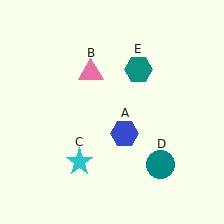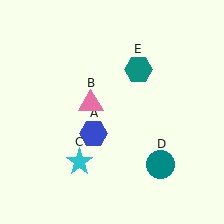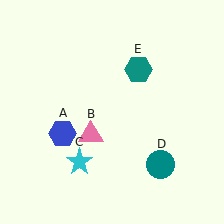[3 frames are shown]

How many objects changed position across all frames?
2 objects changed position: blue hexagon (object A), pink triangle (object B).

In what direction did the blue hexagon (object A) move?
The blue hexagon (object A) moved left.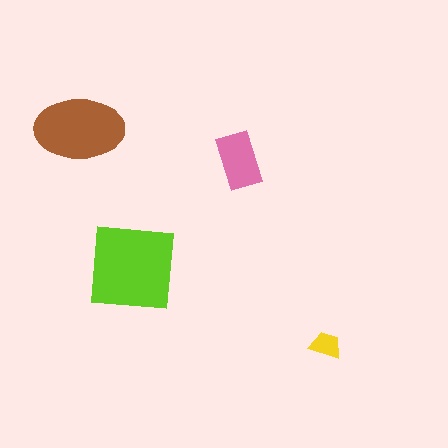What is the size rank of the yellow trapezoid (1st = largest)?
4th.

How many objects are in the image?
There are 4 objects in the image.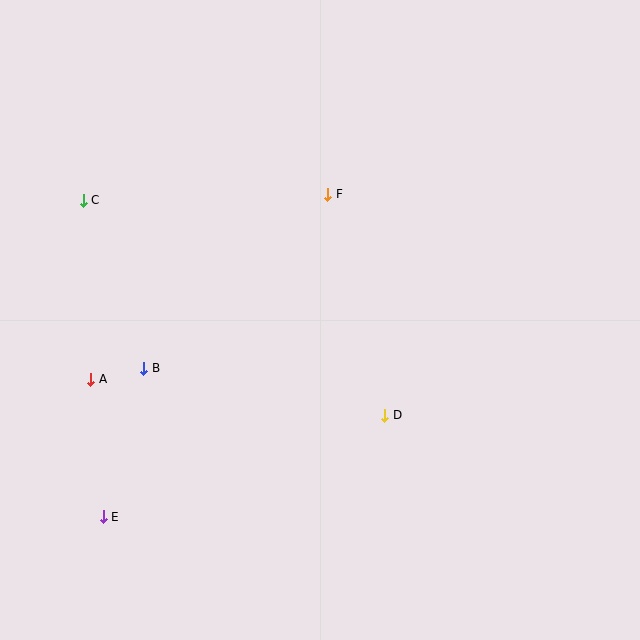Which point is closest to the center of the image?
Point D at (385, 415) is closest to the center.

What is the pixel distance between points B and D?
The distance between B and D is 246 pixels.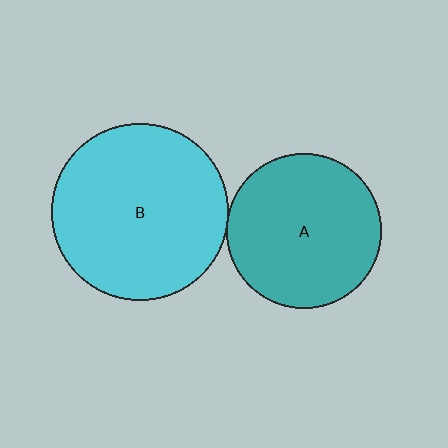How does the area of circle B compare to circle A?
Approximately 1.3 times.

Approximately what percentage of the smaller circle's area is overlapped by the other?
Approximately 5%.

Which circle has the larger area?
Circle B (cyan).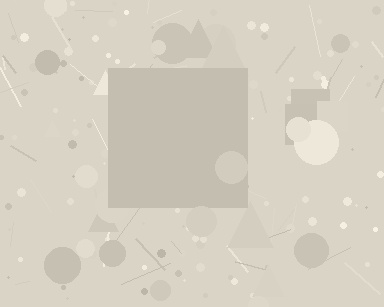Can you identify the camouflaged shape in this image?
The camouflaged shape is a square.